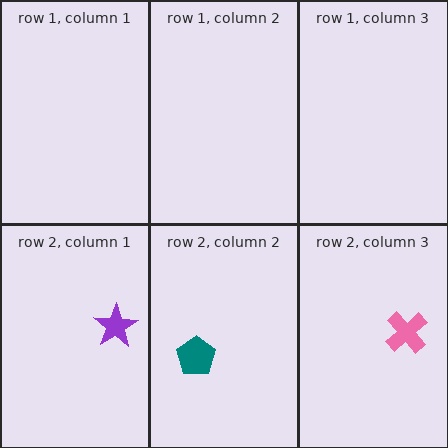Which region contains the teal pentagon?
The row 2, column 2 region.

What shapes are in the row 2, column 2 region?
The teal pentagon.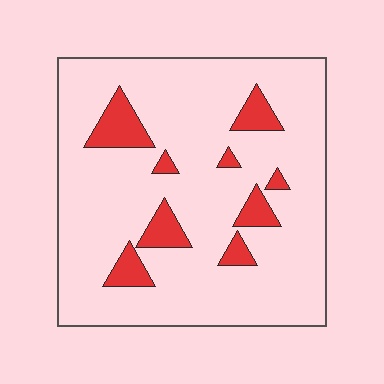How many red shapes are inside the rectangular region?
9.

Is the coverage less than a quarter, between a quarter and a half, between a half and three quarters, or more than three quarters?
Less than a quarter.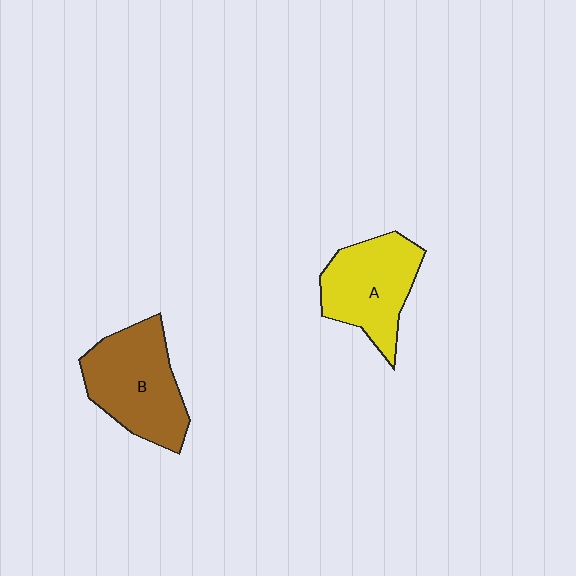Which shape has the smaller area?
Shape A (yellow).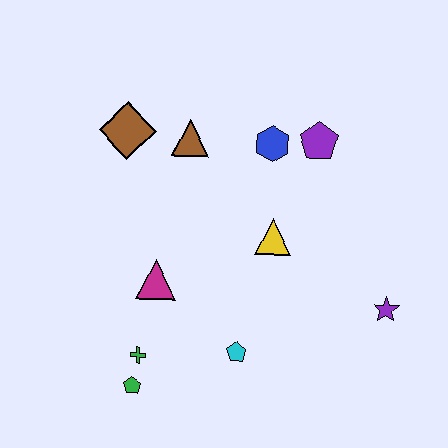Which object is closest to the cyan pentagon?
The green cross is closest to the cyan pentagon.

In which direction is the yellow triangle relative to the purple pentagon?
The yellow triangle is below the purple pentagon.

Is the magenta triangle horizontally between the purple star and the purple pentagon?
No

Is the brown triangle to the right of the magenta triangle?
Yes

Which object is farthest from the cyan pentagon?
The brown diamond is farthest from the cyan pentagon.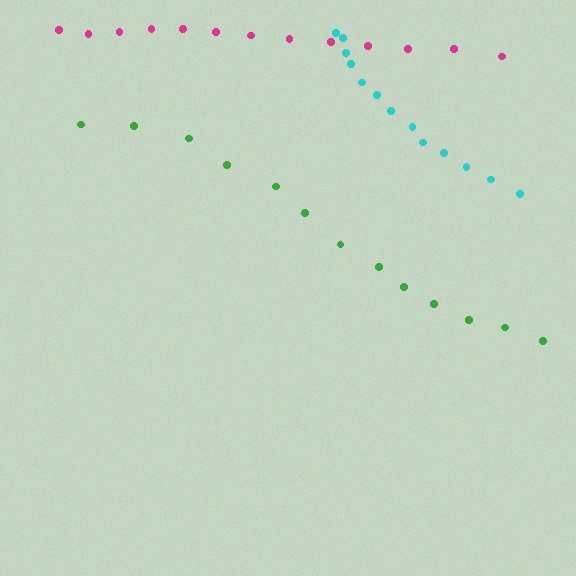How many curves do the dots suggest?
There are 3 distinct paths.